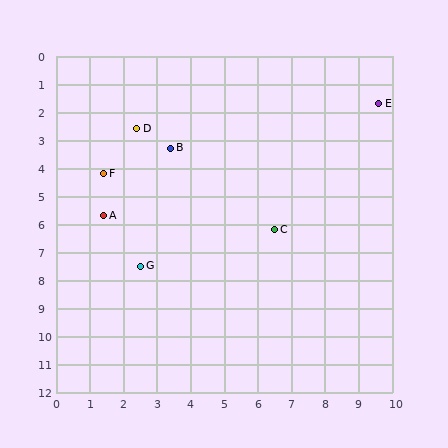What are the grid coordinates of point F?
Point F is at approximately (1.4, 4.2).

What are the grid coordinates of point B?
Point B is at approximately (3.4, 3.3).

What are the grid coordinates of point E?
Point E is at approximately (9.6, 1.7).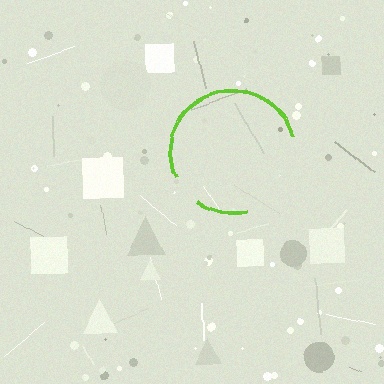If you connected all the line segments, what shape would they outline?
They would outline a circle.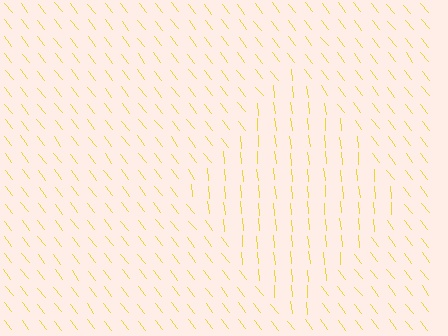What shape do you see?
I see a diamond.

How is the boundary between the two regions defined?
The boundary is defined purely by a change in line orientation (approximately 33 degrees difference). All lines are the same color and thickness.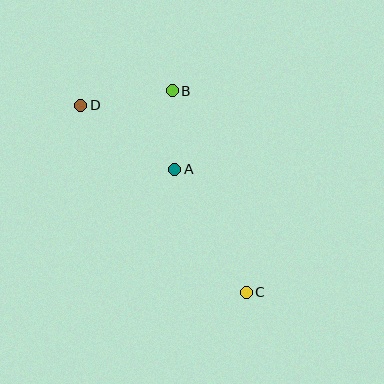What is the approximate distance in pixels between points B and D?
The distance between B and D is approximately 93 pixels.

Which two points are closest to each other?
Points A and B are closest to each other.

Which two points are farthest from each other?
Points C and D are farthest from each other.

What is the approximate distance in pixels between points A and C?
The distance between A and C is approximately 142 pixels.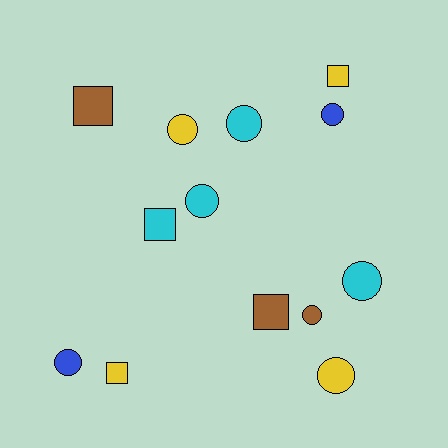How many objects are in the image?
There are 13 objects.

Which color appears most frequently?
Cyan, with 4 objects.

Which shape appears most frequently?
Circle, with 8 objects.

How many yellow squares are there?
There are 2 yellow squares.